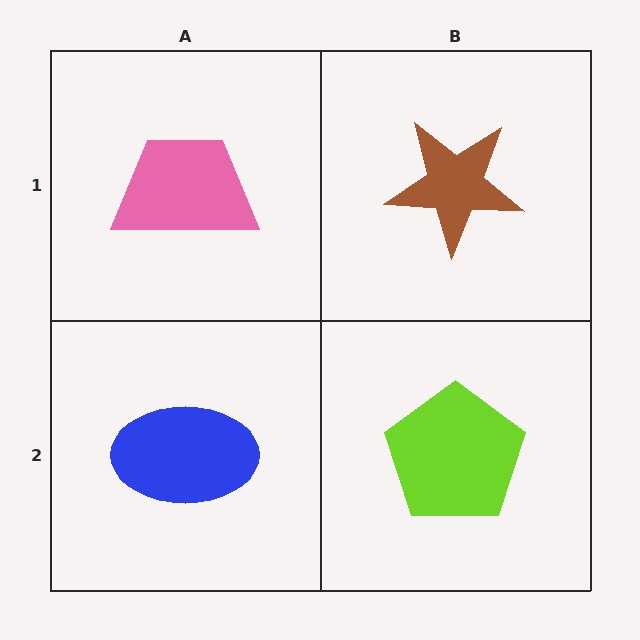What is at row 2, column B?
A lime pentagon.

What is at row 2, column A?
A blue ellipse.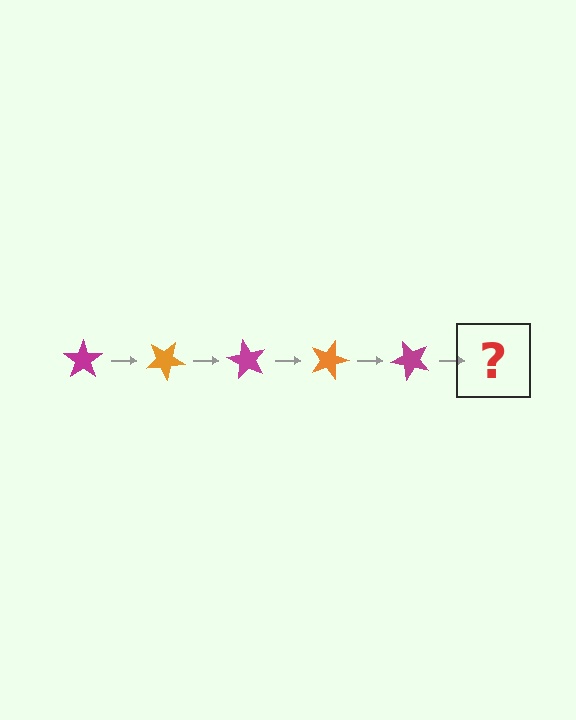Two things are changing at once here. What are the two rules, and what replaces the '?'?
The two rules are that it rotates 30 degrees each step and the color cycles through magenta and orange. The '?' should be an orange star, rotated 150 degrees from the start.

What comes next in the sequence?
The next element should be an orange star, rotated 150 degrees from the start.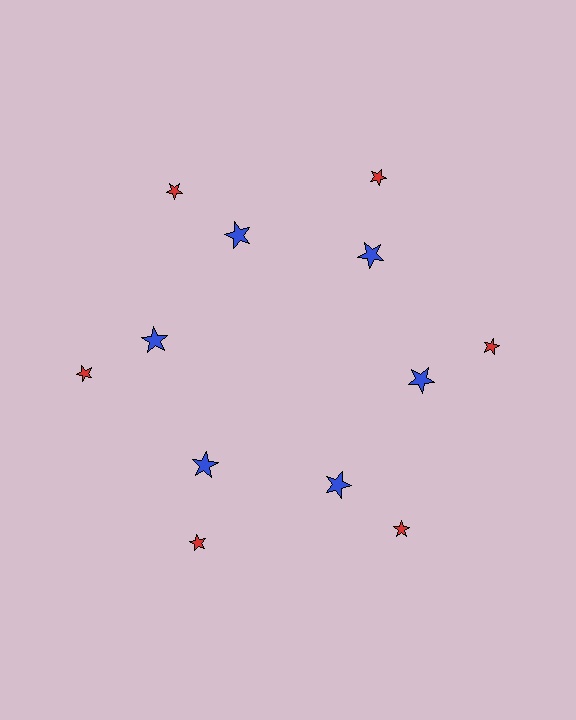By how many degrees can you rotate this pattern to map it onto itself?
The pattern maps onto itself every 60 degrees of rotation.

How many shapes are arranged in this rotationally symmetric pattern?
There are 12 shapes, arranged in 6 groups of 2.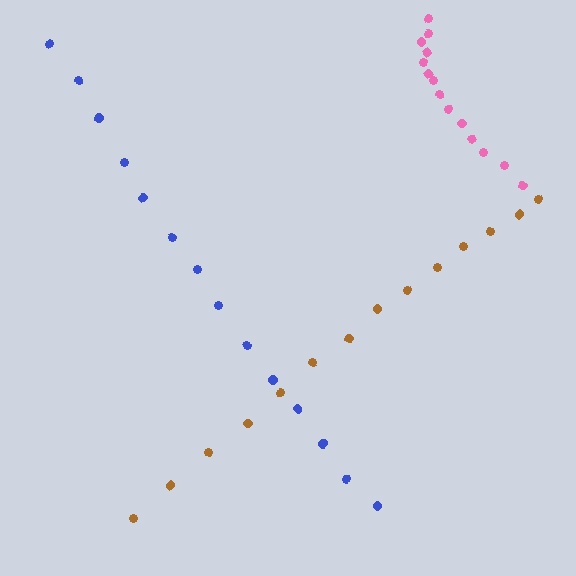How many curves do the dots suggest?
There are 3 distinct paths.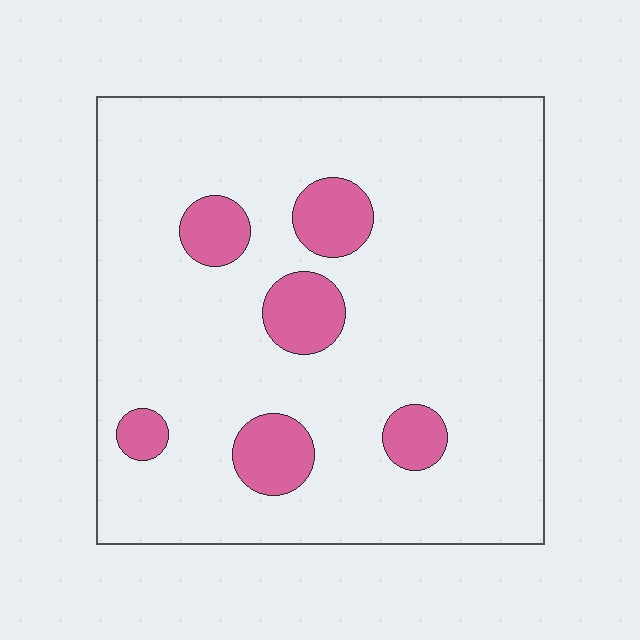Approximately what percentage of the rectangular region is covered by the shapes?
Approximately 15%.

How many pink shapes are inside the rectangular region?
6.